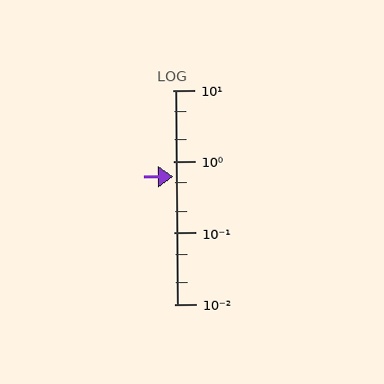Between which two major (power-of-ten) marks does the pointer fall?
The pointer is between 0.1 and 1.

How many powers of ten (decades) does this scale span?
The scale spans 3 decades, from 0.01 to 10.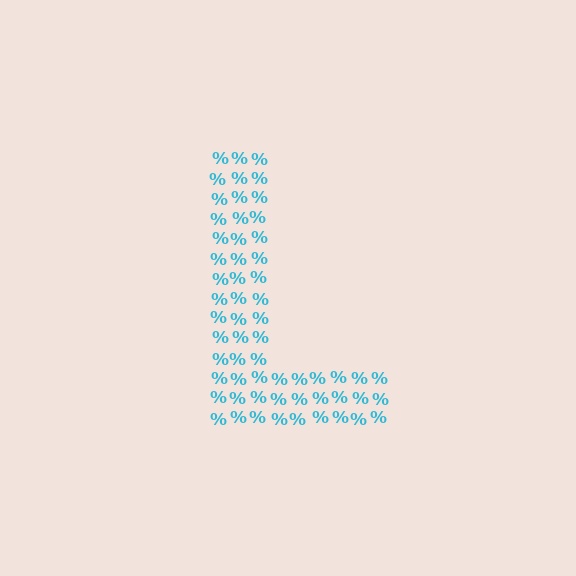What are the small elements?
The small elements are percent signs.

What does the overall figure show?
The overall figure shows the letter L.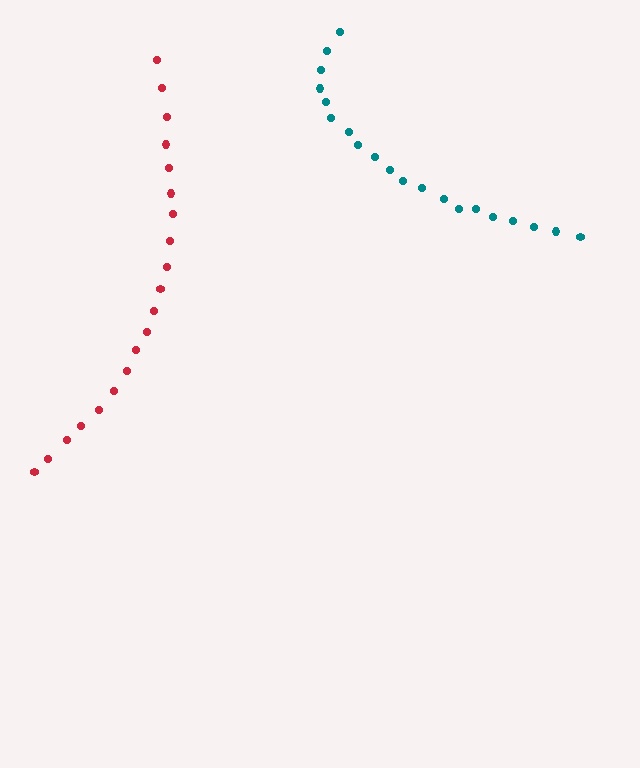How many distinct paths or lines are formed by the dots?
There are 2 distinct paths.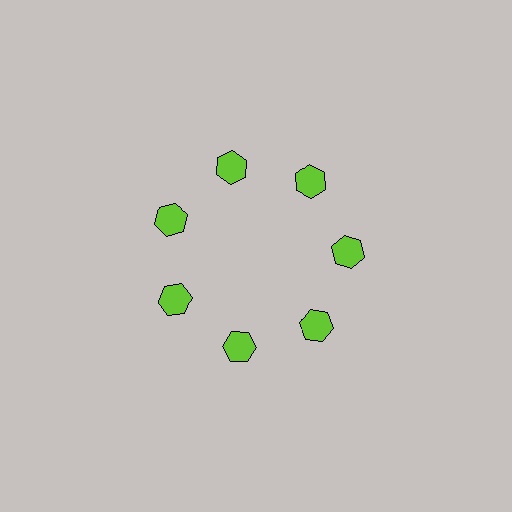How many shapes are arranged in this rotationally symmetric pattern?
There are 7 shapes, arranged in 7 groups of 1.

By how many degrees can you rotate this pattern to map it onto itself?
The pattern maps onto itself every 51 degrees of rotation.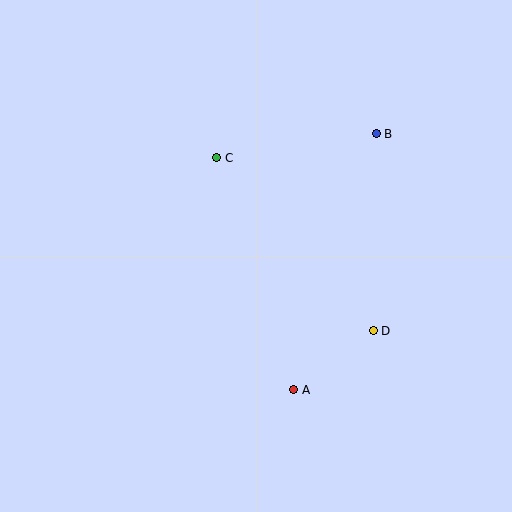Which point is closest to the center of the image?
Point C at (217, 158) is closest to the center.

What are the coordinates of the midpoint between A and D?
The midpoint between A and D is at (334, 360).